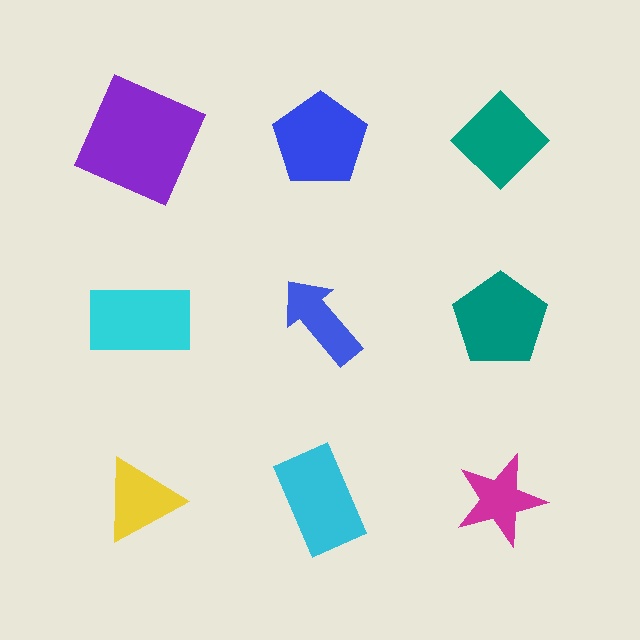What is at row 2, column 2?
A blue arrow.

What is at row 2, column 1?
A cyan rectangle.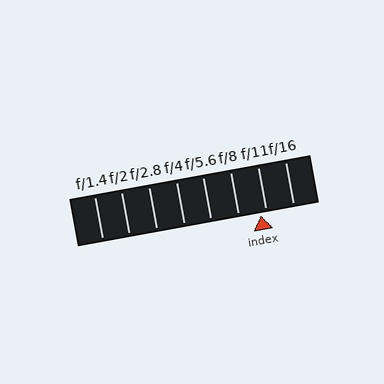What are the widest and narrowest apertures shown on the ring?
The widest aperture shown is f/1.4 and the narrowest is f/16.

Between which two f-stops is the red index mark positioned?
The index mark is between f/8 and f/11.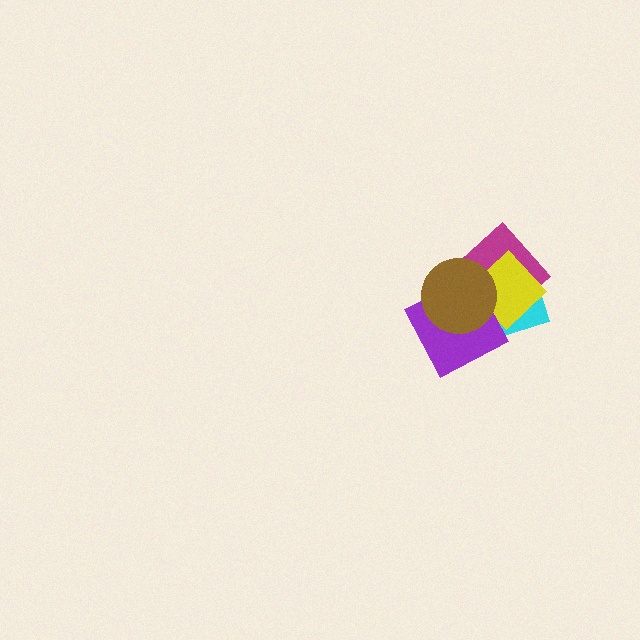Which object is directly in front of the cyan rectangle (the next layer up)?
The magenta diamond is directly in front of the cyan rectangle.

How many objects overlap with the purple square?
3 objects overlap with the purple square.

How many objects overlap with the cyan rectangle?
4 objects overlap with the cyan rectangle.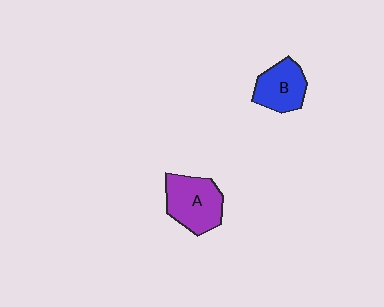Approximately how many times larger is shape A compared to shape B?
Approximately 1.3 times.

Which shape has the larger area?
Shape A (purple).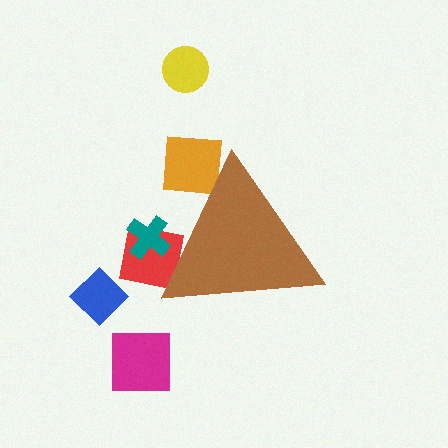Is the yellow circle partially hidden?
No, the yellow circle is fully visible.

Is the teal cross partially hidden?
Yes, the teal cross is partially hidden behind the brown triangle.